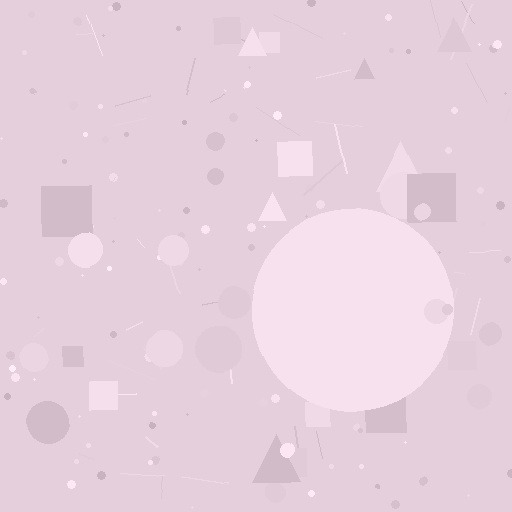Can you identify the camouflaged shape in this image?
The camouflaged shape is a circle.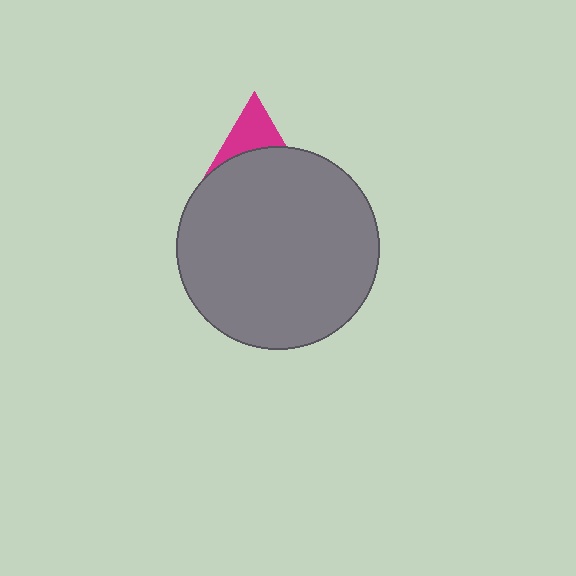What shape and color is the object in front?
The object in front is a gray circle.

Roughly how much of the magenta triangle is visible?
A small part of it is visible (roughly 35%).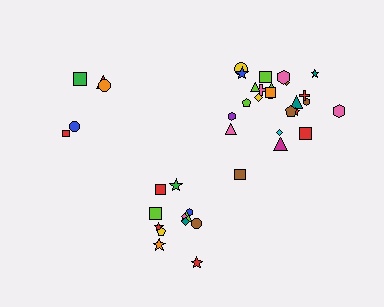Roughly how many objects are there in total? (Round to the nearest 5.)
Roughly 40 objects in total.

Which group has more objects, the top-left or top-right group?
The top-right group.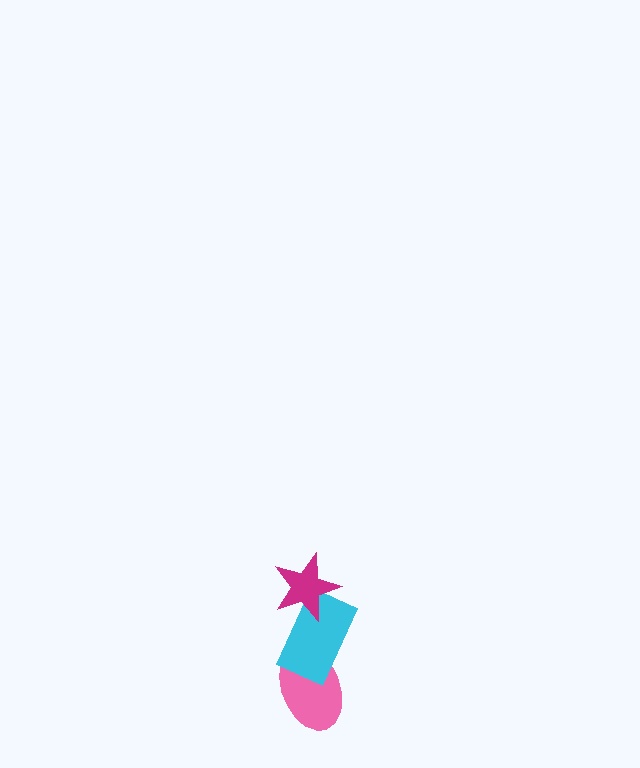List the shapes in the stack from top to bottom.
From top to bottom: the magenta star, the cyan rectangle, the pink ellipse.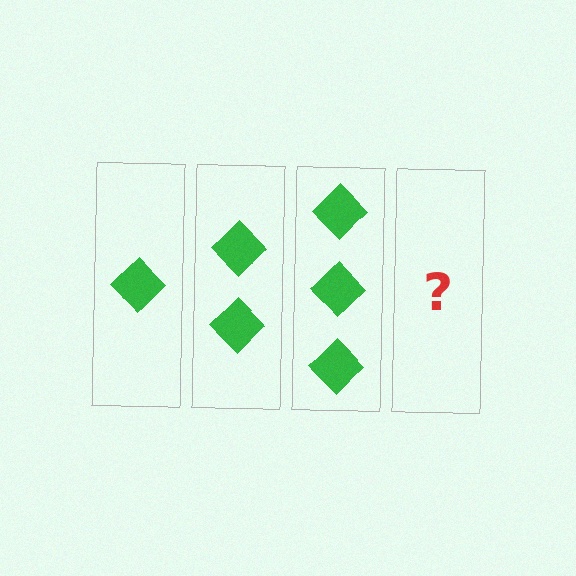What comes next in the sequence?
The next element should be 4 diamonds.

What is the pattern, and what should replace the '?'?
The pattern is that each step adds one more diamond. The '?' should be 4 diamonds.